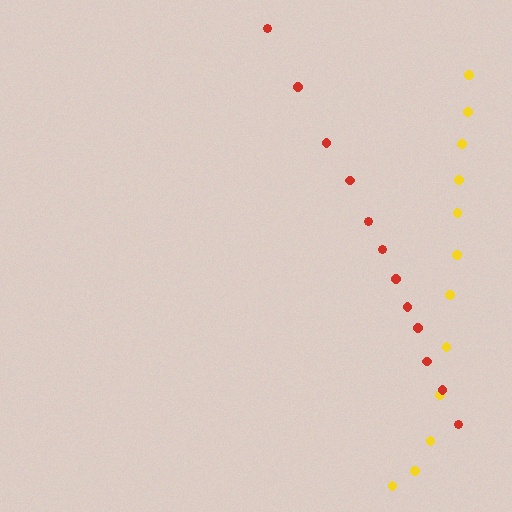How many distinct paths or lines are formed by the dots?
There are 2 distinct paths.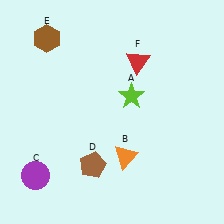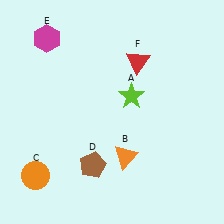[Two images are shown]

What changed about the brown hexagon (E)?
In Image 1, E is brown. In Image 2, it changed to magenta.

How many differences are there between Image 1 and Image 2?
There are 2 differences between the two images.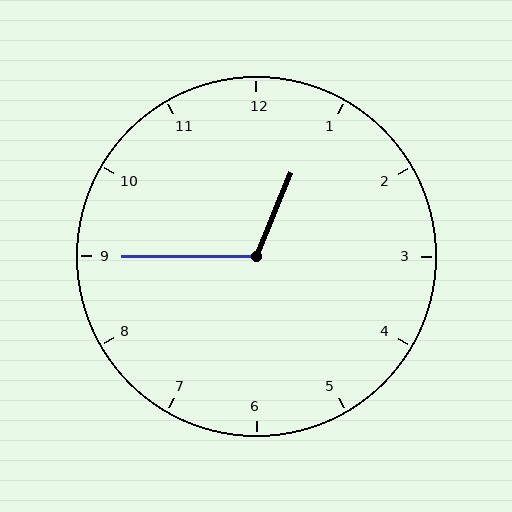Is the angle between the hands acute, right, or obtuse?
It is obtuse.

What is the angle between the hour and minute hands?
Approximately 112 degrees.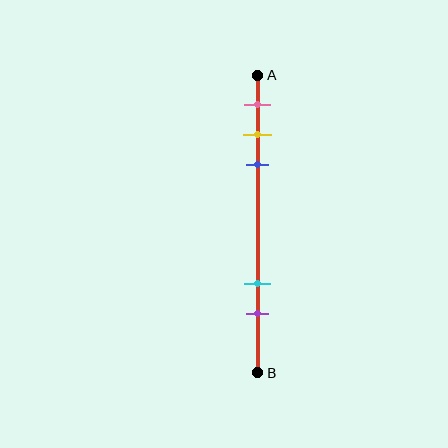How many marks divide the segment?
There are 5 marks dividing the segment.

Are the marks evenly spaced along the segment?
No, the marks are not evenly spaced.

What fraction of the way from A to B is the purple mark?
The purple mark is approximately 80% (0.8) of the way from A to B.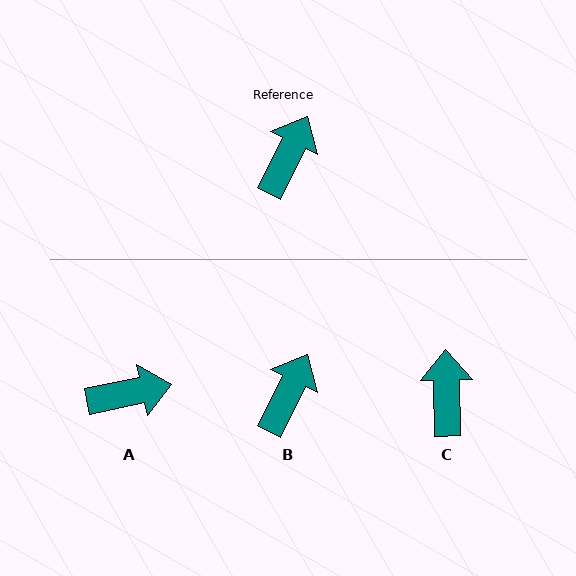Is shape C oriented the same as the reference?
No, it is off by about 28 degrees.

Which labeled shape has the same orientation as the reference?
B.